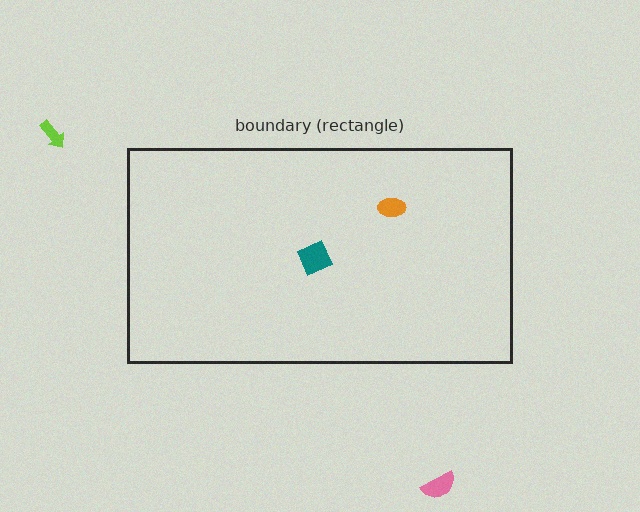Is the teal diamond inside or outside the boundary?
Inside.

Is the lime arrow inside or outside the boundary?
Outside.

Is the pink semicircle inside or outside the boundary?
Outside.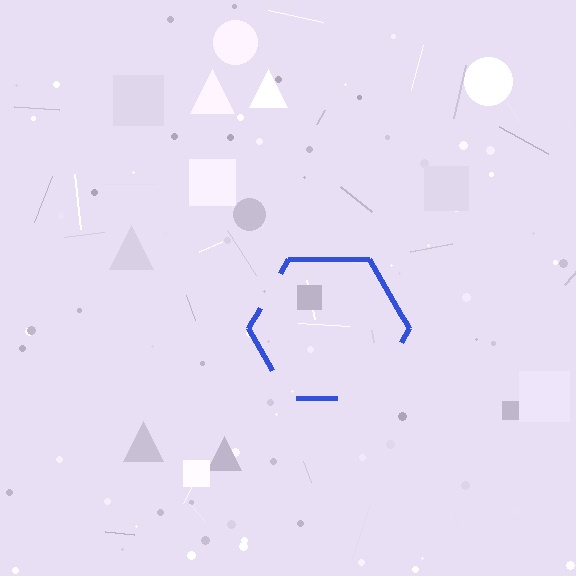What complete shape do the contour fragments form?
The contour fragments form a hexagon.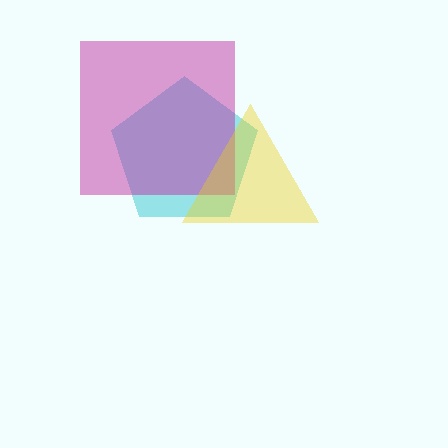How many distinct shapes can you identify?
There are 3 distinct shapes: a cyan pentagon, a magenta square, a yellow triangle.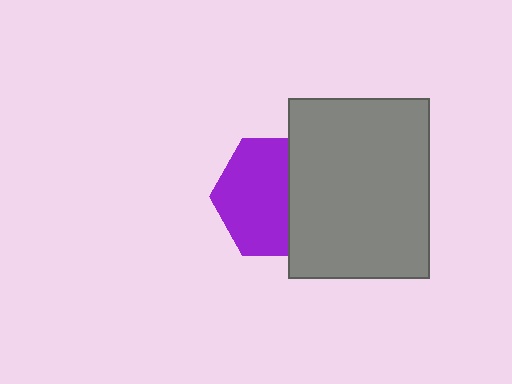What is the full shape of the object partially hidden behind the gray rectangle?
The partially hidden object is a purple hexagon.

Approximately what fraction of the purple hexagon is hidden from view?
Roughly 39% of the purple hexagon is hidden behind the gray rectangle.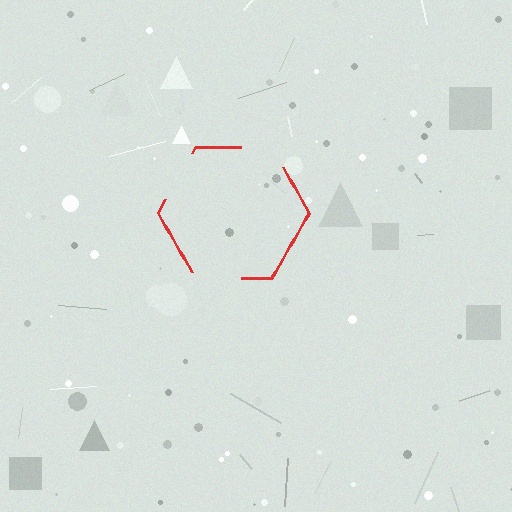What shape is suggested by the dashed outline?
The dashed outline suggests a hexagon.